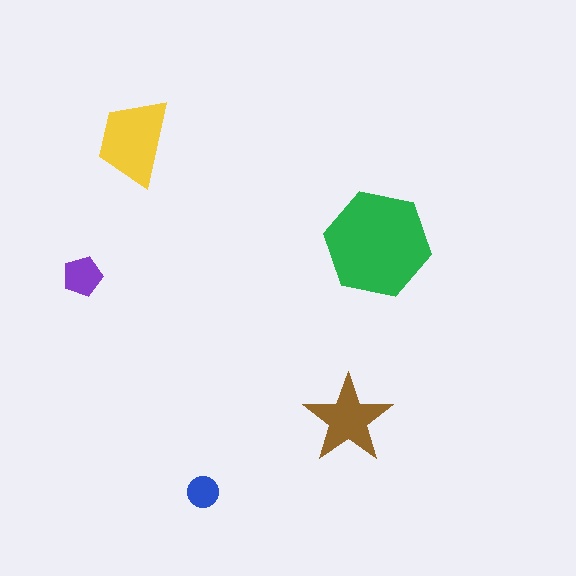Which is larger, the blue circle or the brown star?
The brown star.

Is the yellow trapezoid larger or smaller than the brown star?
Larger.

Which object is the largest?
The green hexagon.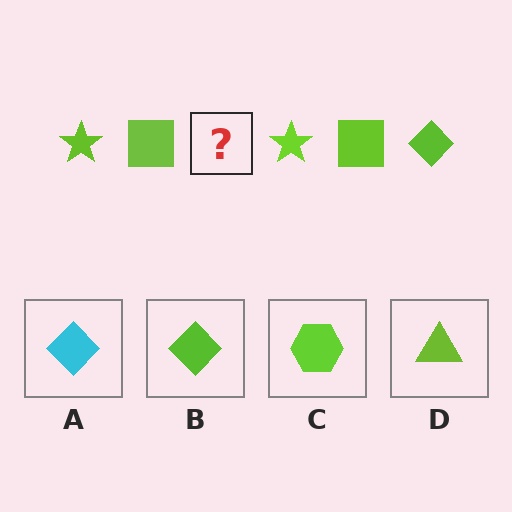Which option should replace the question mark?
Option B.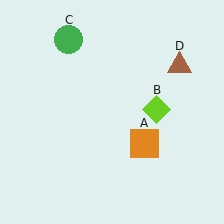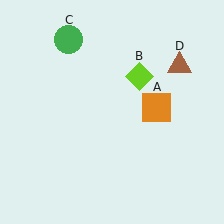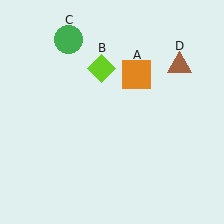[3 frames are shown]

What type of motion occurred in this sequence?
The orange square (object A), lime diamond (object B) rotated counterclockwise around the center of the scene.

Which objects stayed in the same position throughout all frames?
Green circle (object C) and brown triangle (object D) remained stationary.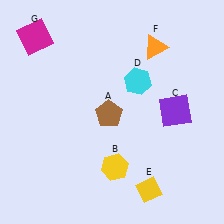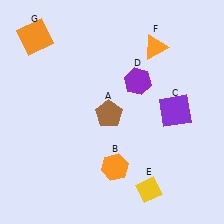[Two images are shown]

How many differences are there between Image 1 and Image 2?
There are 3 differences between the two images.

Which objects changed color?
B changed from yellow to orange. D changed from cyan to purple. G changed from magenta to orange.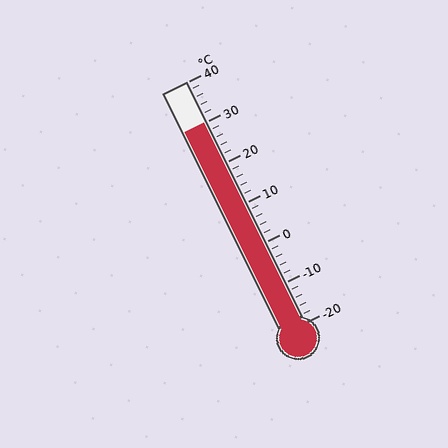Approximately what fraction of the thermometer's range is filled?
The thermometer is filled to approximately 85% of its range.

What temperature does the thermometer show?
The thermometer shows approximately 30°C.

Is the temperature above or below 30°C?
The temperature is at 30°C.